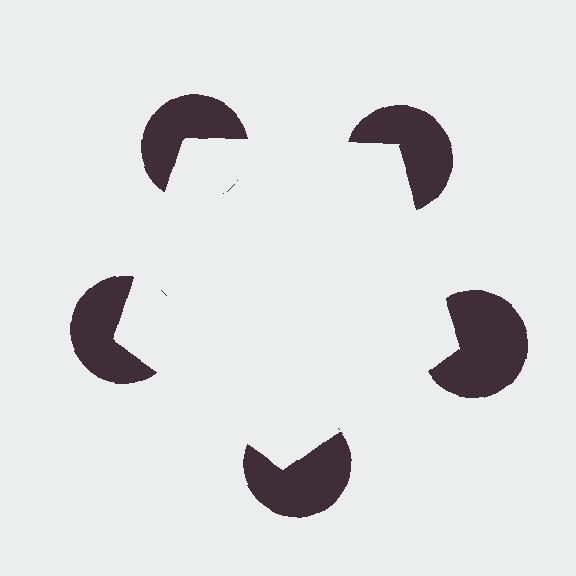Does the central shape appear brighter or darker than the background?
It typically appears slightly brighter than the background, even though no actual brightness change is drawn.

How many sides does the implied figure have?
5 sides.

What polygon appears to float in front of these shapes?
An illusory pentagon — its edges are inferred from the aligned wedge cuts in the pac-man discs, not physically drawn.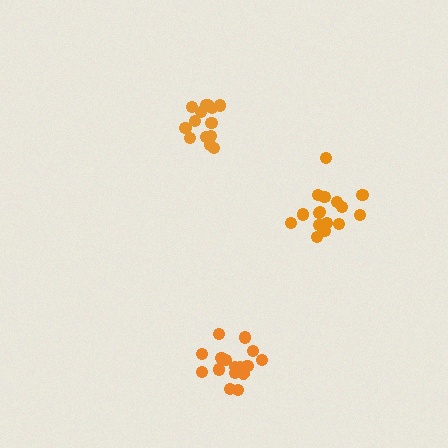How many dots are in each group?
Group 1: 17 dots, Group 2: 16 dots, Group 3: 14 dots (47 total).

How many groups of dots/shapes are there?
There are 3 groups.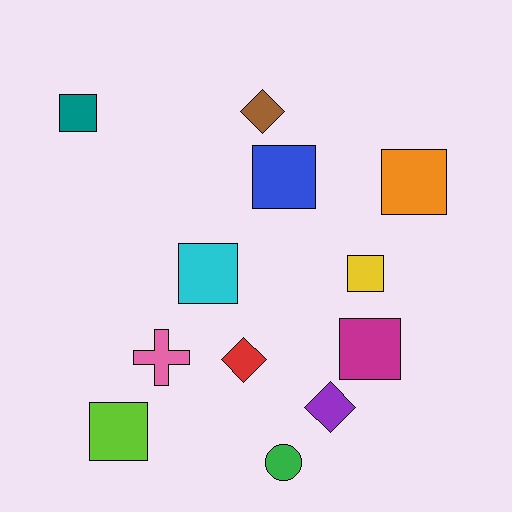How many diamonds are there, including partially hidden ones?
There are 3 diamonds.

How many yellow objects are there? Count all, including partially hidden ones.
There is 1 yellow object.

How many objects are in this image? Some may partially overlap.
There are 12 objects.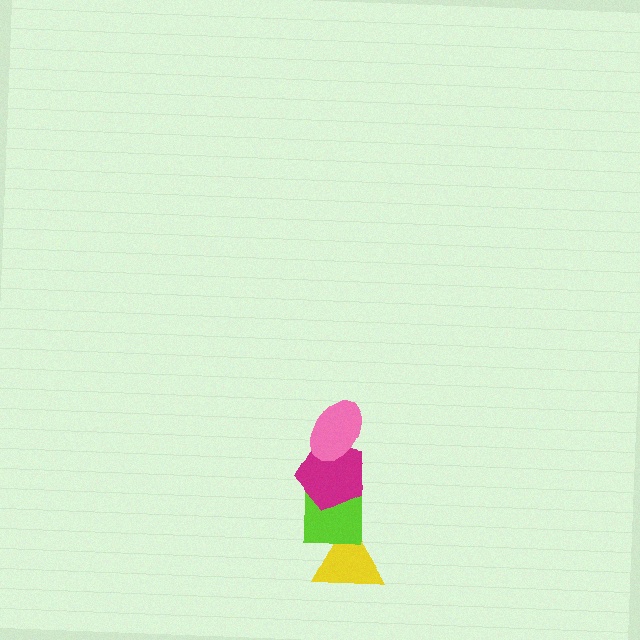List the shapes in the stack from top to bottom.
From top to bottom: the pink ellipse, the magenta pentagon, the lime square, the yellow triangle.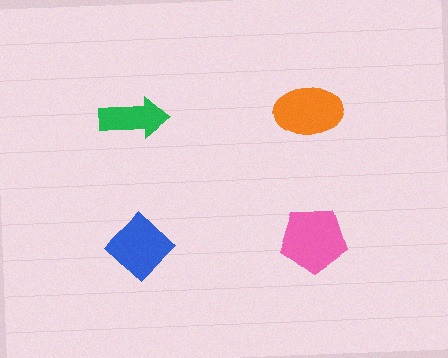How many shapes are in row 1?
2 shapes.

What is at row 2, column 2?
A pink pentagon.